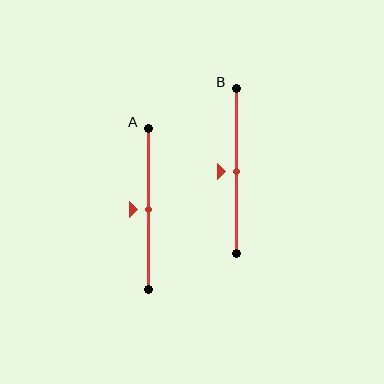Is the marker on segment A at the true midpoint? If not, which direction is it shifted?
Yes, the marker on segment A is at the true midpoint.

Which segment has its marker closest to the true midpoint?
Segment A has its marker closest to the true midpoint.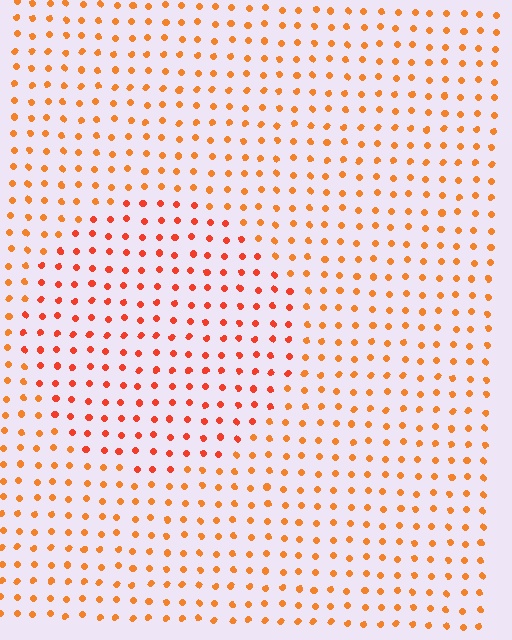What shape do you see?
I see a circle.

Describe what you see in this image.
The image is filled with small orange elements in a uniform arrangement. A circle-shaped region is visible where the elements are tinted to a slightly different hue, forming a subtle color boundary.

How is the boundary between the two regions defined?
The boundary is defined purely by a slight shift in hue (about 21 degrees). Spacing, size, and orientation are identical on both sides.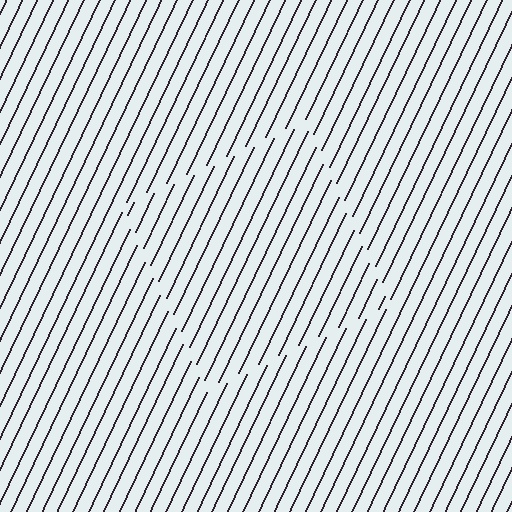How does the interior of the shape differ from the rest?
The interior of the shape contains the same grating, shifted by half a period — the contour is defined by the phase discontinuity where line-ends from the inner and outer gratings abut.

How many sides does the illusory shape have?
4 sides — the line-ends trace a square.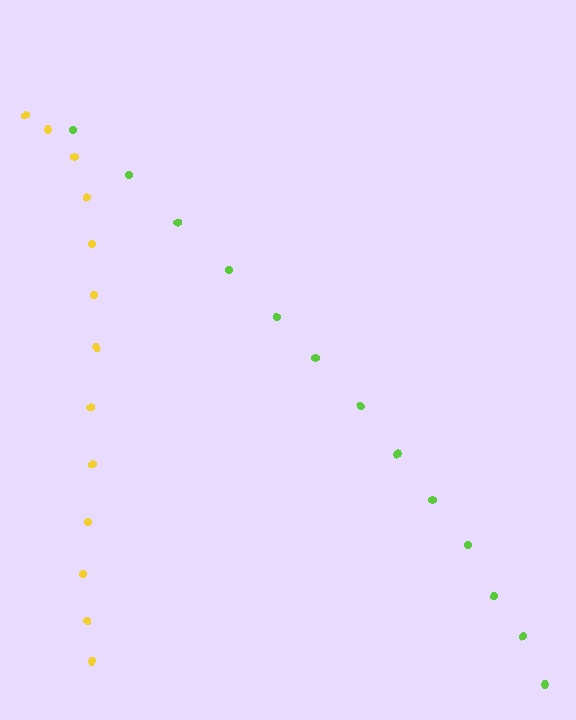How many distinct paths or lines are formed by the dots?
There are 2 distinct paths.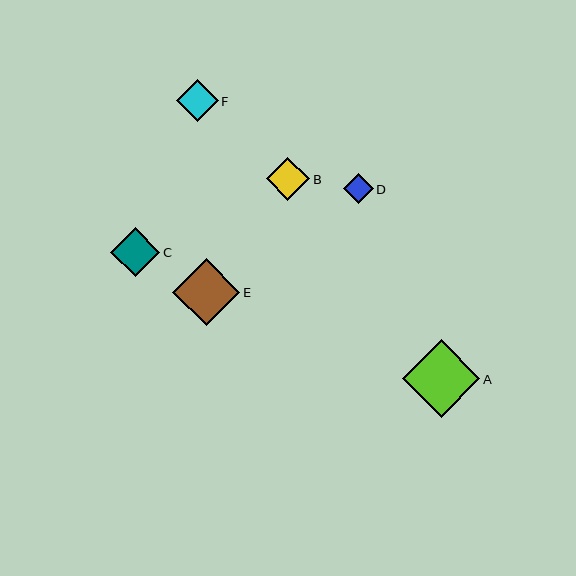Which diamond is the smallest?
Diamond D is the smallest with a size of approximately 29 pixels.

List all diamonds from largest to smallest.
From largest to smallest: A, E, C, B, F, D.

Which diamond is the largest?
Diamond A is the largest with a size of approximately 77 pixels.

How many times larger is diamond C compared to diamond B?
Diamond C is approximately 1.1 times the size of diamond B.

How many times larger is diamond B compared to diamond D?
Diamond B is approximately 1.5 times the size of diamond D.